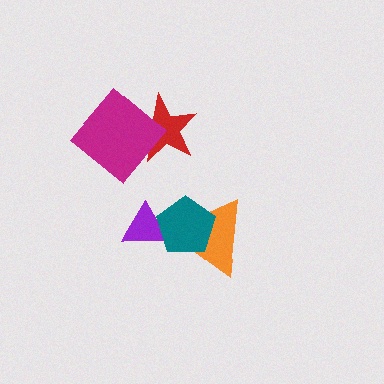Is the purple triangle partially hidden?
Yes, it is partially covered by another shape.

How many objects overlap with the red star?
1 object overlaps with the red star.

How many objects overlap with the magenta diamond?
1 object overlaps with the magenta diamond.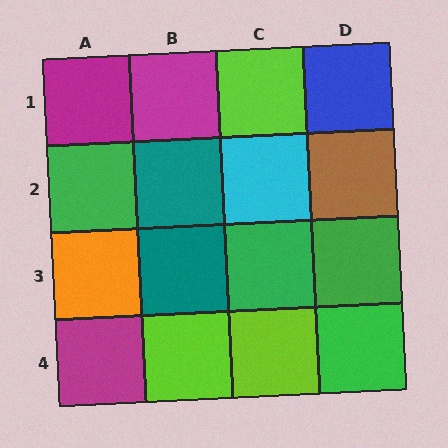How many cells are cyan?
1 cell is cyan.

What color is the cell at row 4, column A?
Magenta.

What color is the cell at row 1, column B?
Magenta.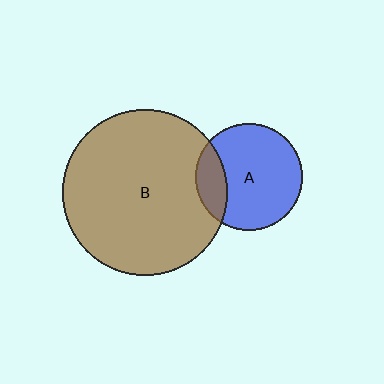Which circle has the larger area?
Circle B (brown).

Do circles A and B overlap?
Yes.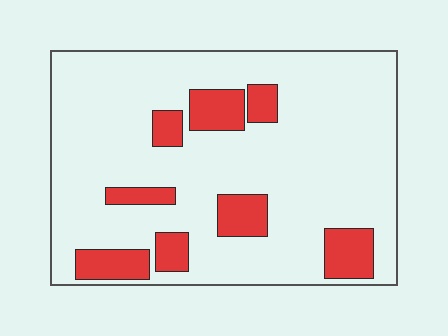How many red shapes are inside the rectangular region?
8.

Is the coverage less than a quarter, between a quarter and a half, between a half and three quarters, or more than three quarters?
Less than a quarter.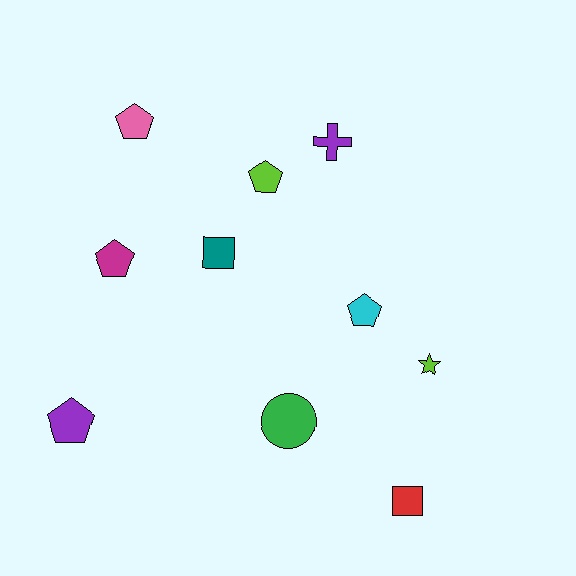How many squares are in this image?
There are 2 squares.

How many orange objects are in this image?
There are no orange objects.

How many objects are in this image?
There are 10 objects.